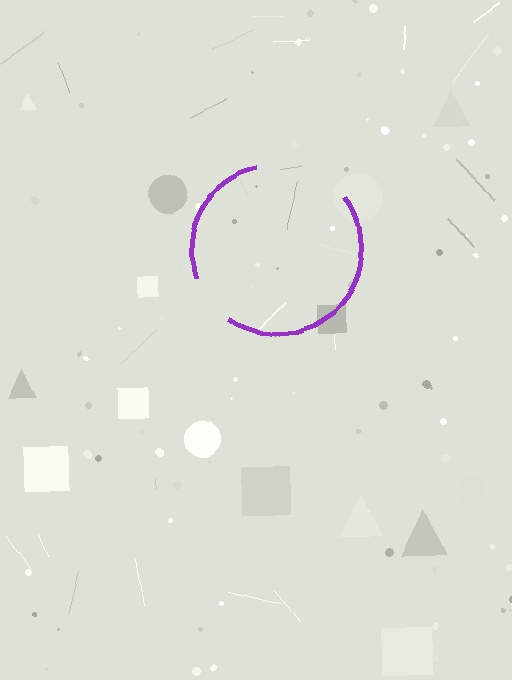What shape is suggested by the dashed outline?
The dashed outline suggests a circle.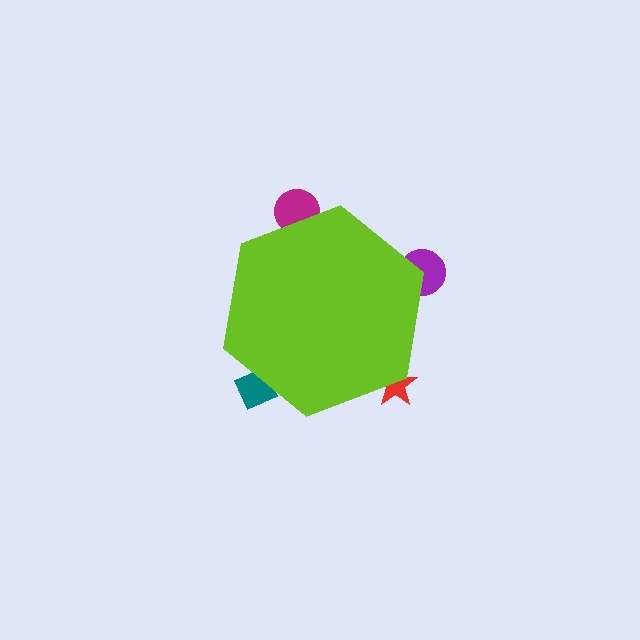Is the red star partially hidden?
Yes, the red star is partially hidden behind the lime hexagon.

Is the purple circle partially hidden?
Yes, the purple circle is partially hidden behind the lime hexagon.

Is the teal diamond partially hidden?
Yes, the teal diamond is partially hidden behind the lime hexagon.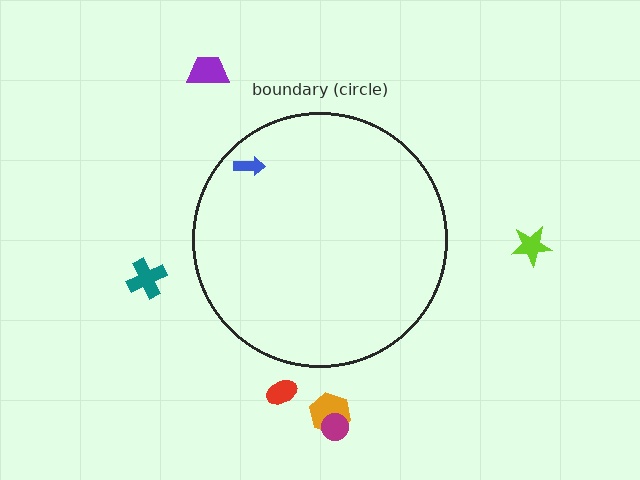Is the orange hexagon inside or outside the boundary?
Outside.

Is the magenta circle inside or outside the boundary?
Outside.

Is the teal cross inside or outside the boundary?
Outside.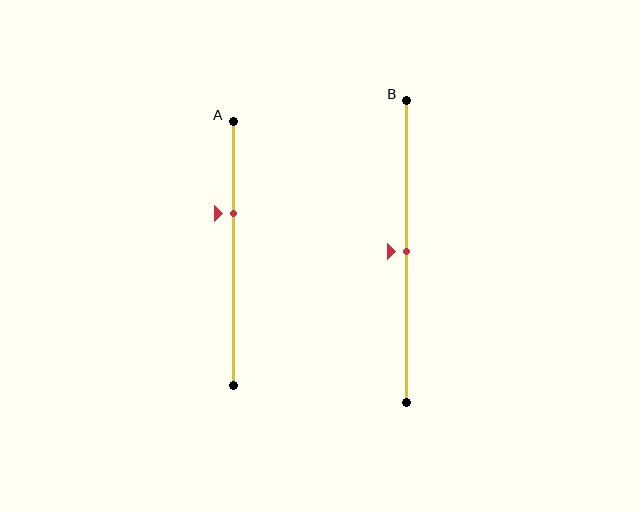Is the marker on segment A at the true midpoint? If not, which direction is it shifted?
No, the marker on segment A is shifted upward by about 15% of the segment length.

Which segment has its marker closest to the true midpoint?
Segment B has its marker closest to the true midpoint.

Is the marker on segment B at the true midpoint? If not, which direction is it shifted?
Yes, the marker on segment B is at the true midpoint.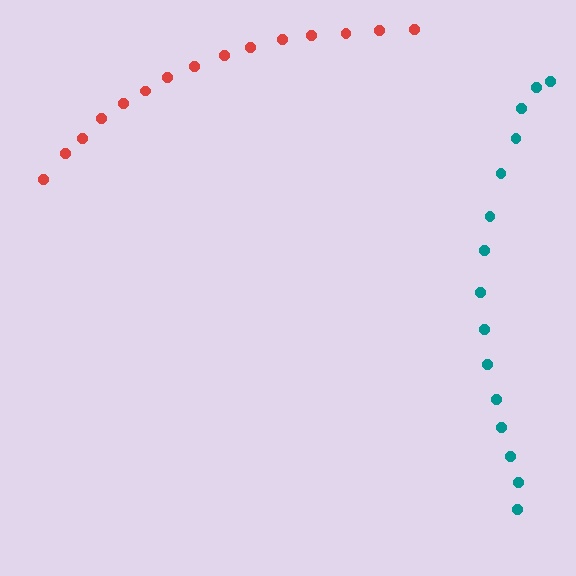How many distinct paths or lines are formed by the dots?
There are 2 distinct paths.